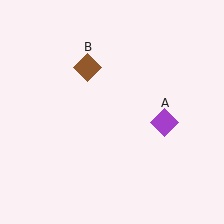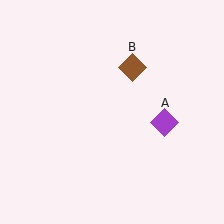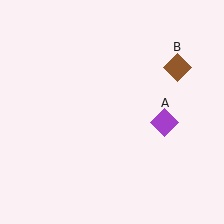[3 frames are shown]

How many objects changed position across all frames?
1 object changed position: brown diamond (object B).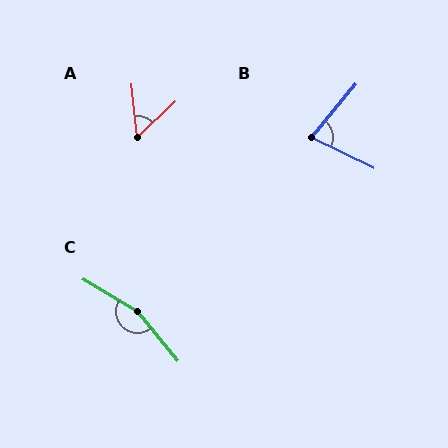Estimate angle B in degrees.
Approximately 76 degrees.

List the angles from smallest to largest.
A (52°), B (76°), C (160°).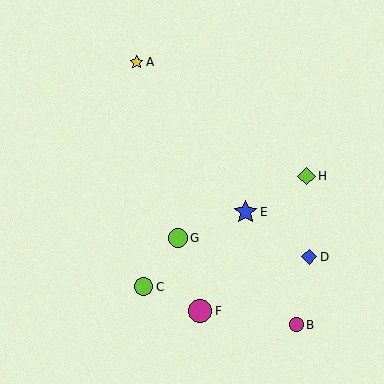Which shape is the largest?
The magenta circle (labeled F) is the largest.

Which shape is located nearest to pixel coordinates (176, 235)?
The lime circle (labeled G) at (178, 238) is nearest to that location.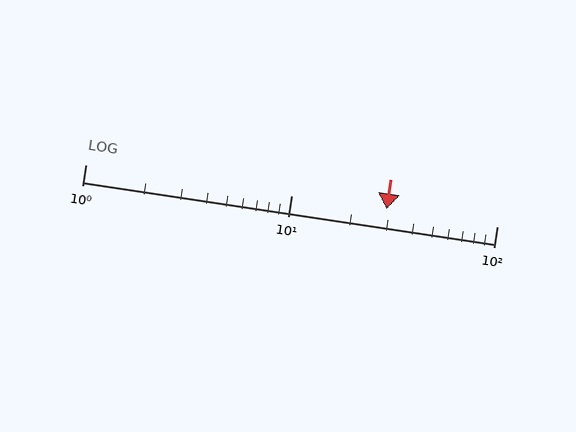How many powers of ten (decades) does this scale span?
The scale spans 2 decades, from 1 to 100.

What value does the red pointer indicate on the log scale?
The pointer indicates approximately 29.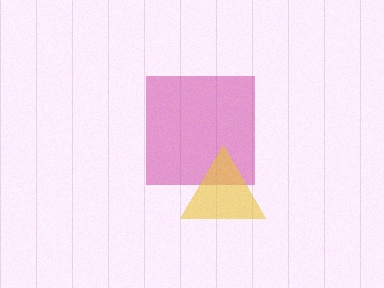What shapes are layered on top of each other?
The layered shapes are: a magenta square, a yellow triangle.